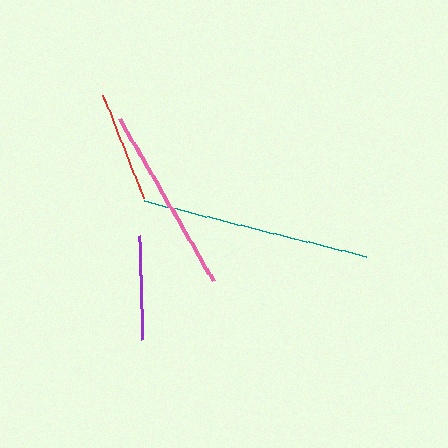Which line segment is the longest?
The teal line is the longest at approximately 229 pixels.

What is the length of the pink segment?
The pink segment is approximately 188 pixels long.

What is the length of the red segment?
The red segment is approximately 112 pixels long.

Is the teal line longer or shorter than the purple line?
The teal line is longer than the purple line.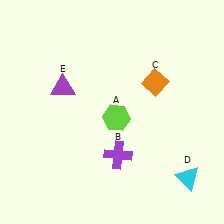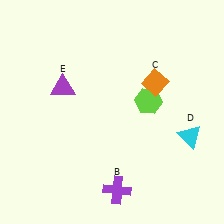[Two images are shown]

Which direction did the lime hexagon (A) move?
The lime hexagon (A) moved right.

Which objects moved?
The objects that moved are: the lime hexagon (A), the purple cross (B), the cyan triangle (D).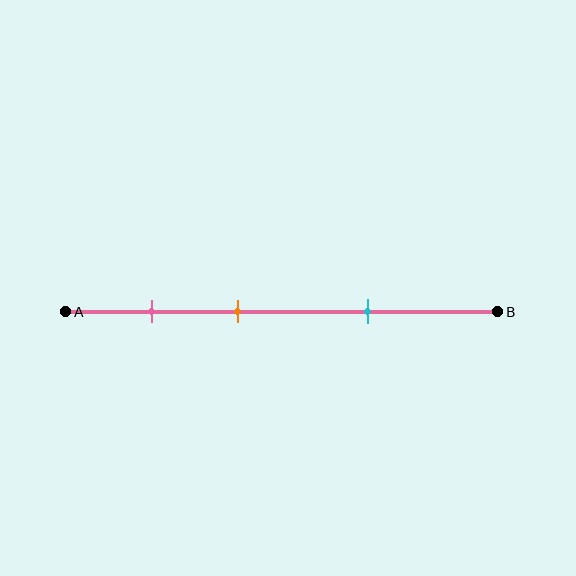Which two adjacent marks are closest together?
The pink and orange marks are the closest adjacent pair.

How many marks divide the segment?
There are 3 marks dividing the segment.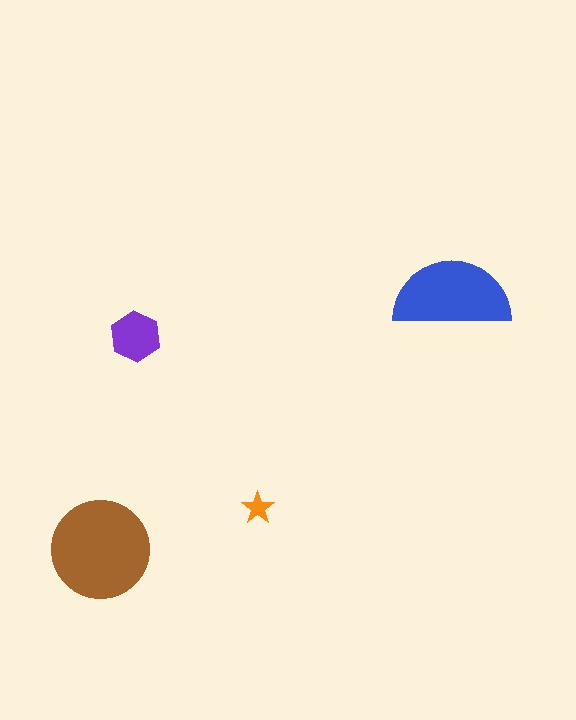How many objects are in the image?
There are 4 objects in the image.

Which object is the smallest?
The orange star.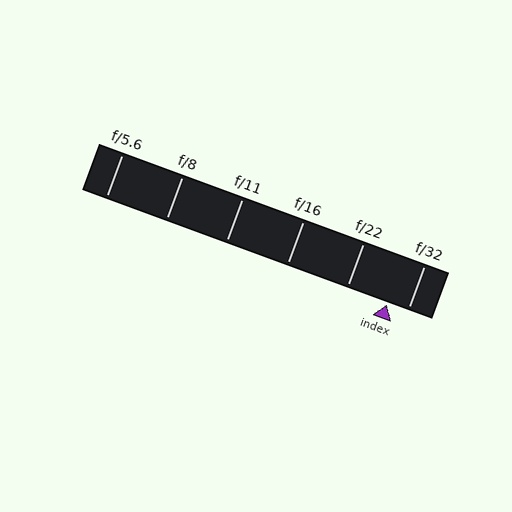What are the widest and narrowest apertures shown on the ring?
The widest aperture shown is f/5.6 and the narrowest is f/32.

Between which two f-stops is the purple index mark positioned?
The index mark is between f/22 and f/32.